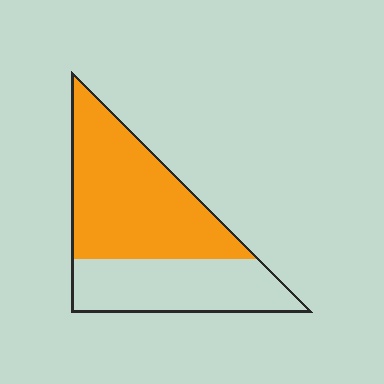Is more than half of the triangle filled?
Yes.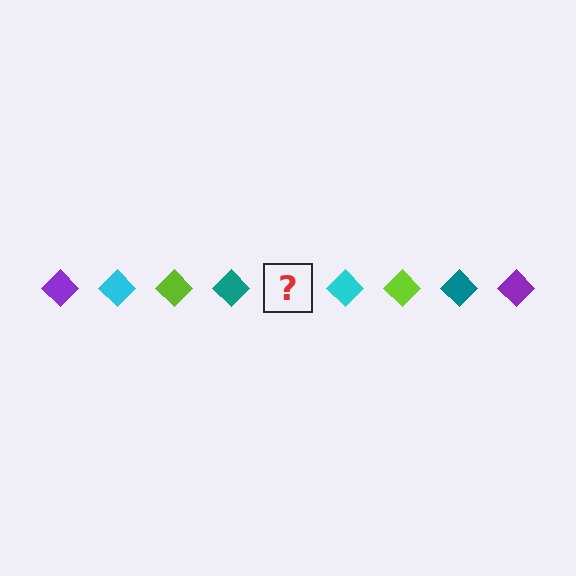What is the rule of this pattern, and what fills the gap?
The rule is that the pattern cycles through purple, cyan, lime, teal diamonds. The gap should be filled with a purple diamond.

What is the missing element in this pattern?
The missing element is a purple diamond.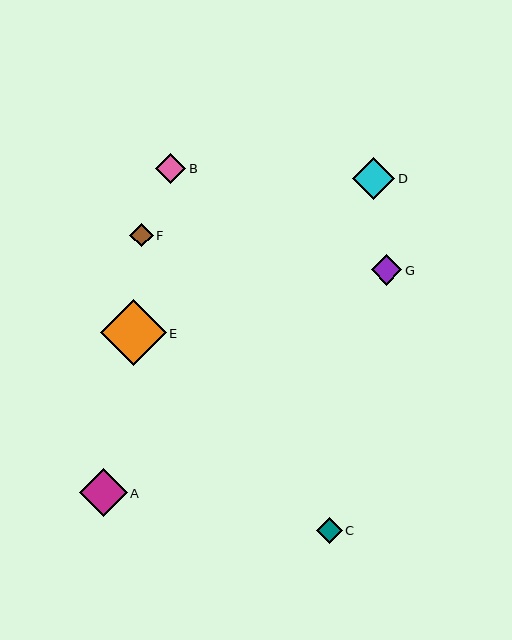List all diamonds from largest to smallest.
From largest to smallest: E, A, D, B, G, C, F.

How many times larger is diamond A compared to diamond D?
Diamond A is approximately 1.1 times the size of diamond D.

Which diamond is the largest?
Diamond E is the largest with a size of approximately 66 pixels.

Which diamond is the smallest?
Diamond F is the smallest with a size of approximately 23 pixels.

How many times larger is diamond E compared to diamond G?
Diamond E is approximately 2.2 times the size of diamond G.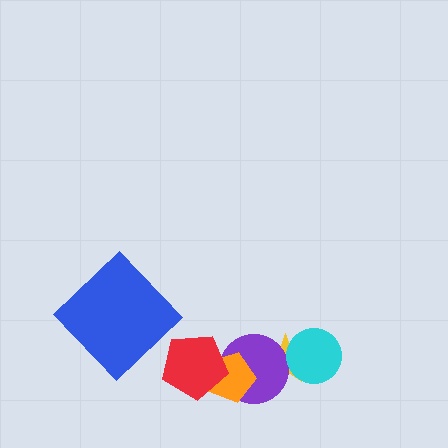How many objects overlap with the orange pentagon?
2 objects overlap with the orange pentagon.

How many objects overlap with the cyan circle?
1 object overlaps with the cyan circle.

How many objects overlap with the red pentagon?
2 objects overlap with the red pentagon.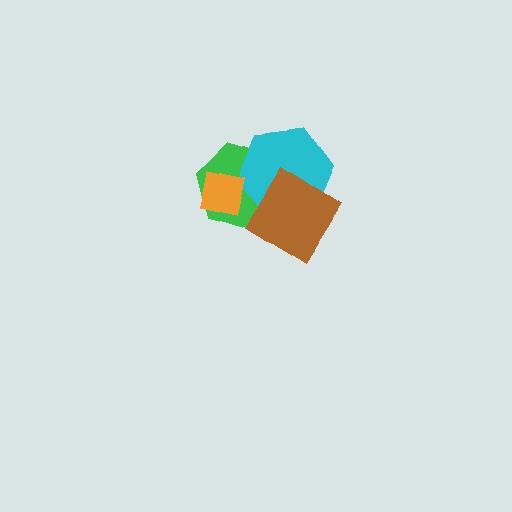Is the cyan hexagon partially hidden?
Yes, it is partially covered by another shape.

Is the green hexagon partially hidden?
Yes, it is partially covered by another shape.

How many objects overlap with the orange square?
2 objects overlap with the orange square.